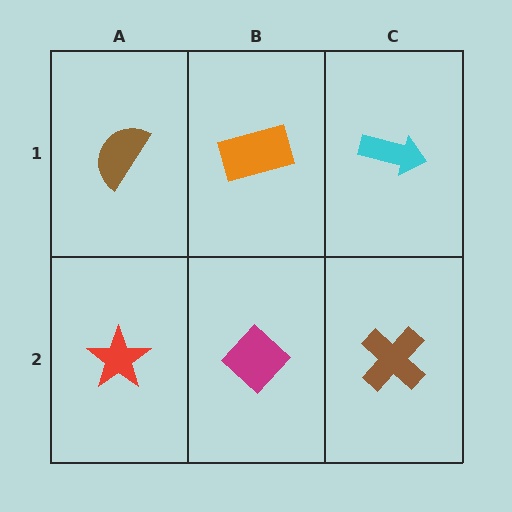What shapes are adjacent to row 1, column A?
A red star (row 2, column A), an orange rectangle (row 1, column B).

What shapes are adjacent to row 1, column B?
A magenta diamond (row 2, column B), a brown semicircle (row 1, column A), a cyan arrow (row 1, column C).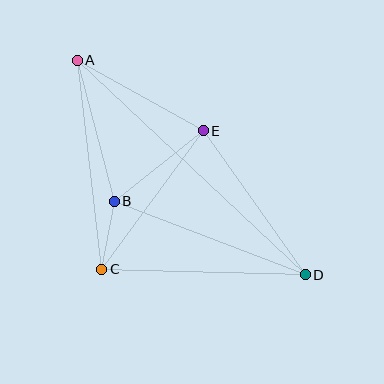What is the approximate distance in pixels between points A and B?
The distance between A and B is approximately 146 pixels.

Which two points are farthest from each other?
Points A and D are farthest from each other.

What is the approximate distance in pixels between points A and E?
The distance between A and E is approximately 145 pixels.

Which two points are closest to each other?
Points B and C are closest to each other.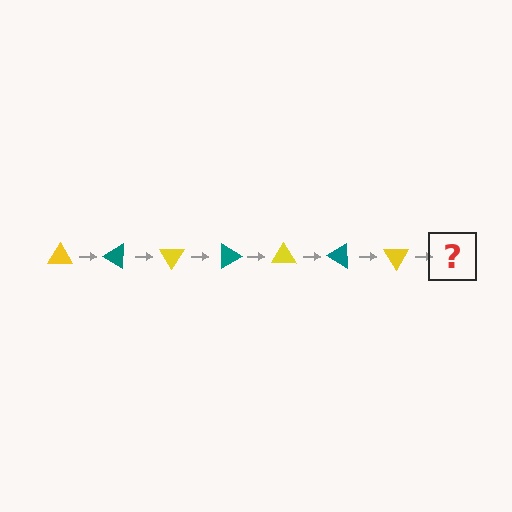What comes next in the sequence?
The next element should be a teal triangle, rotated 210 degrees from the start.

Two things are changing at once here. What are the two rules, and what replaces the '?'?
The two rules are that it rotates 30 degrees each step and the color cycles through yellow and teal. The '?' should be a teal triangle, rotated 210 degrees from the start.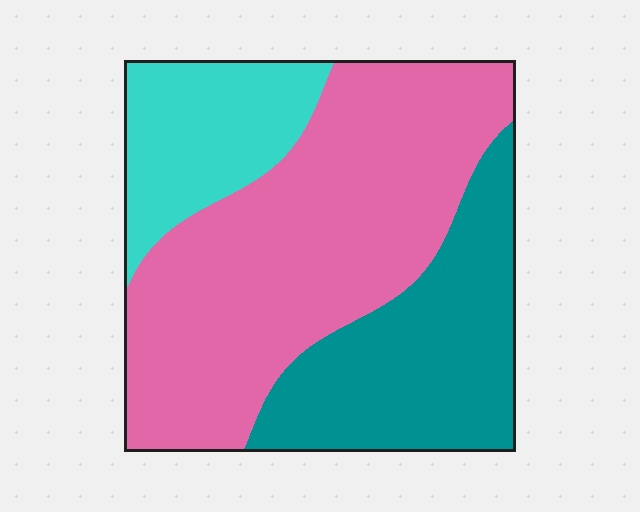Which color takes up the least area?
Cyan, at roughly 20%.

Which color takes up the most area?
Pink, at roughly 55%.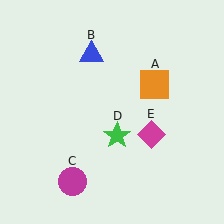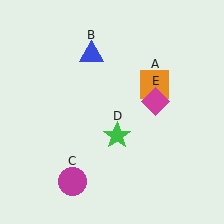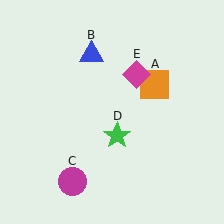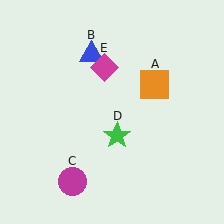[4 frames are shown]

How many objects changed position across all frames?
1 object changed position: magenta diamond (object E).